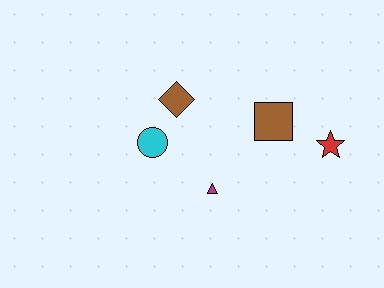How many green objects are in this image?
There are no green objects.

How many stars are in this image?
There is 1 star.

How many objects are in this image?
There are 5 objects.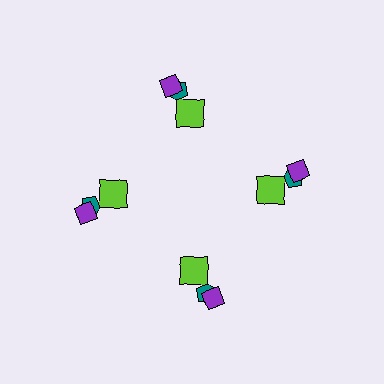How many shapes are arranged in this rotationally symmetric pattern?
There are 12 shapes, arranged in 4 groups of 3.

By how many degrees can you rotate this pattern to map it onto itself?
The pattern maps onto itself every 90 degrees of rotation.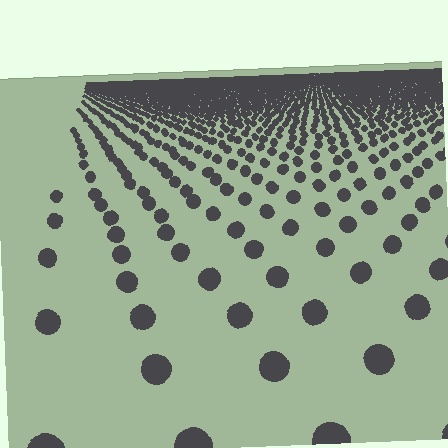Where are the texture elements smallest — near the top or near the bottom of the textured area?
Near the top.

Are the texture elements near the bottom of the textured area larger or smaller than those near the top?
Larger. Near the bottom, elements are closer to the viewer and appear at a bigger on-screen size.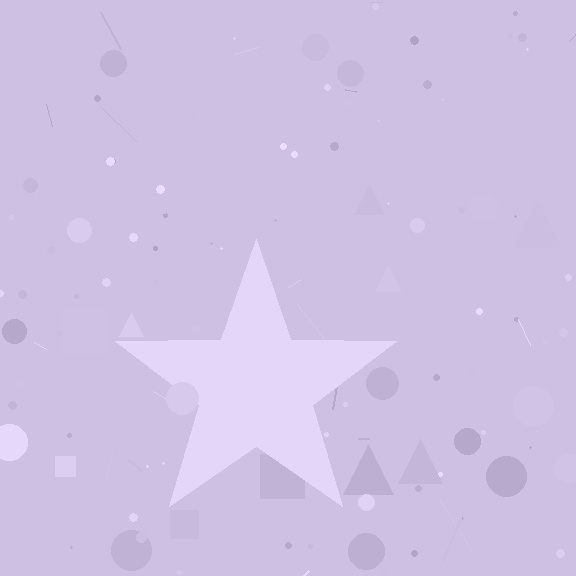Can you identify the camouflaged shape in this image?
The camouflaged shape is a star.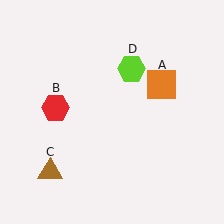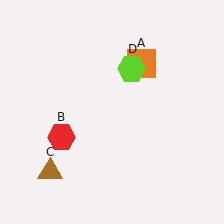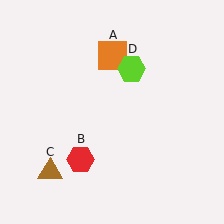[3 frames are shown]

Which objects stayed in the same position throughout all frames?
Brown triangle (object C) and lime hexagon (object D) remained stationary.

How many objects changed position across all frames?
2 objects changed position: orange square (object A), red hexagon (object B).